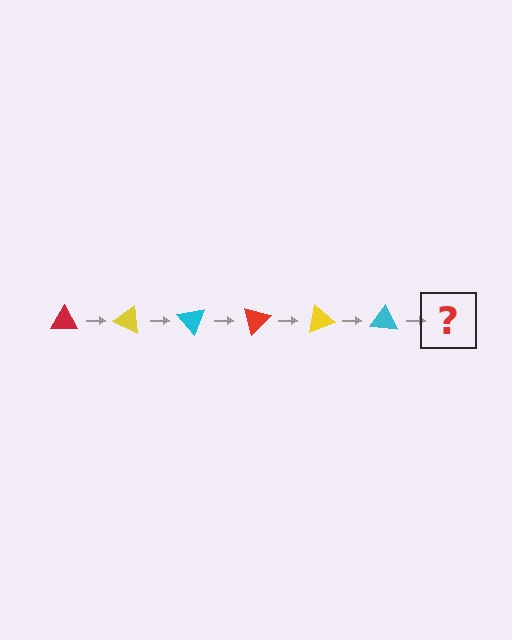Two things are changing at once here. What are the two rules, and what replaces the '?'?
The two rules are that it rotates 25 degrees each step and the color cycles through red, yellow, and cyan. The '?' should be a red triangle, rotated 150 degrees from the start.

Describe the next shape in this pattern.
It should be a red triangle, rotated 150 degrees from the start.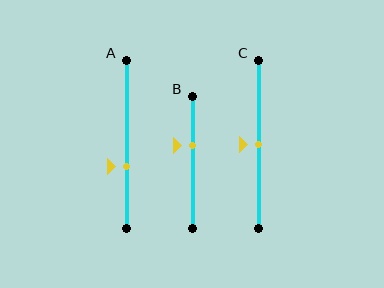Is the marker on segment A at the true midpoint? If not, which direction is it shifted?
No, the marker on segment A is shifted downward by about 13% of the segment length.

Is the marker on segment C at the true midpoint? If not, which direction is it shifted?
Yes, the marker on segment C is at the true midpoint.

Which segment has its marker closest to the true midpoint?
Segment C has its marker closest to the true midpoint.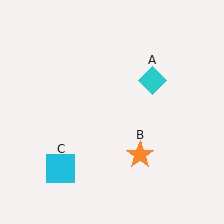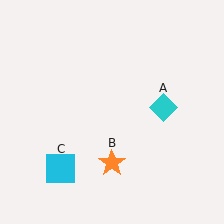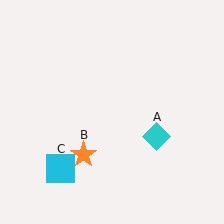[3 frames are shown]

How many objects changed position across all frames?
2 objects changed position: cyan diamond (object A), orange star (object B).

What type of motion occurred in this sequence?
The cyan diamond (object A), orange star (object B) rotated clockwise around the center of the scene.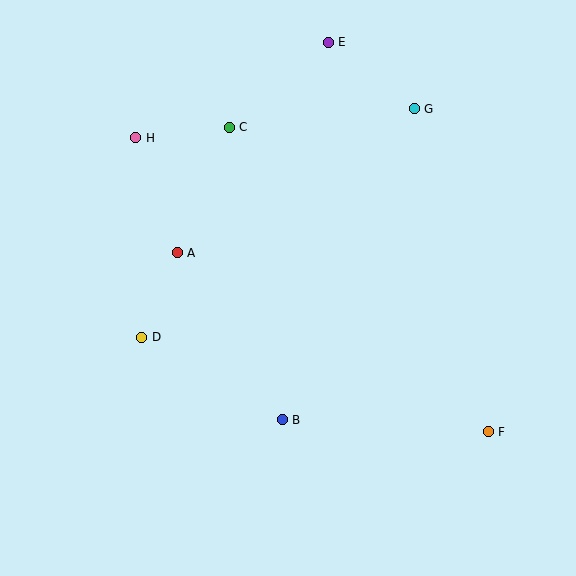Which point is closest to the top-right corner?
Point G is closest to the top-right corner.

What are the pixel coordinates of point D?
Point D is at (142, 337).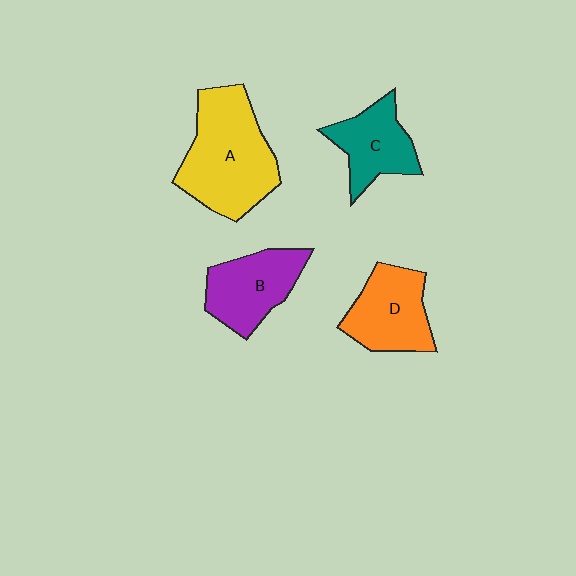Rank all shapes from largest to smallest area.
From largest to smallest: A (yellow), D (orange), B (purple), C (teal).